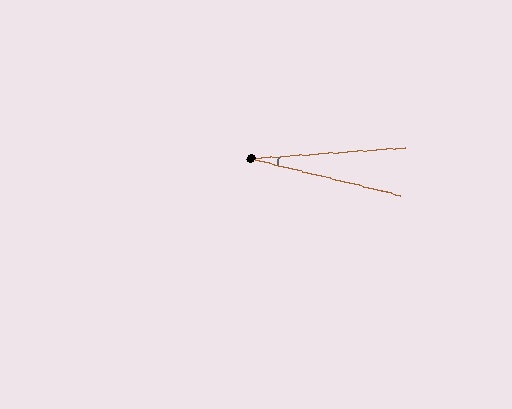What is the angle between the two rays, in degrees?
Approximately 18 degrees.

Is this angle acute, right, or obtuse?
It is acute.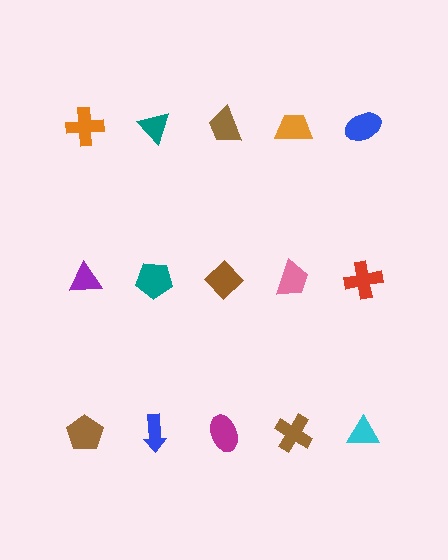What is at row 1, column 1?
An orange cross.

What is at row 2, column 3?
A brown diamond.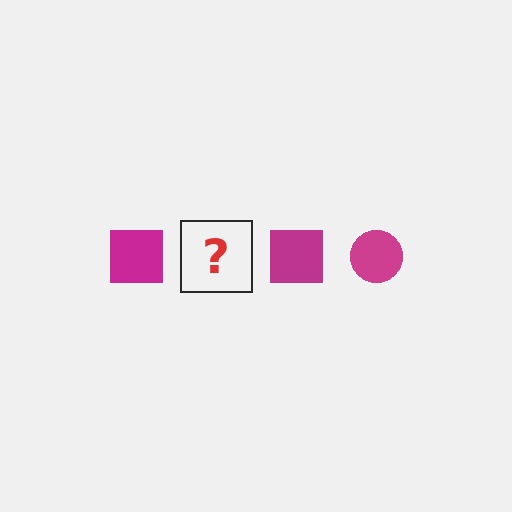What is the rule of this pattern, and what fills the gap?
The rule is that the pattern cycles through square, circle shapes in magenta. The gap should be filled with a magenta circle.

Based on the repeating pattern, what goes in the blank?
The blank should be a magenta circle.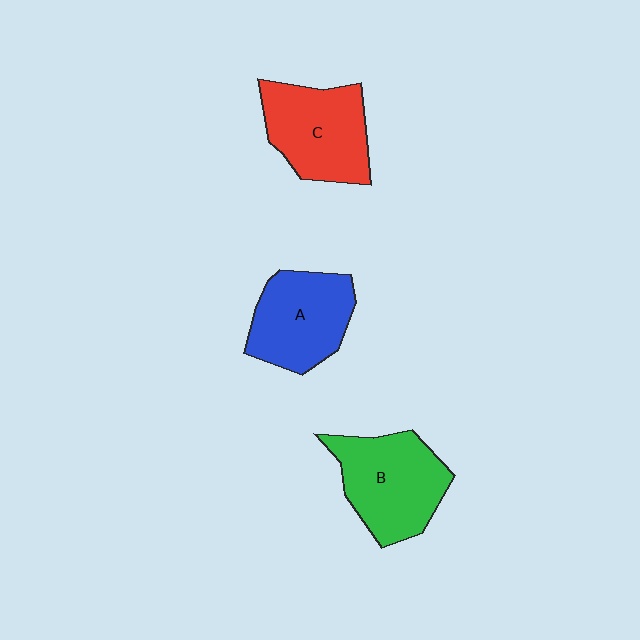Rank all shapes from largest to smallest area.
From largest to smallest: B (green), C (red), A (blue).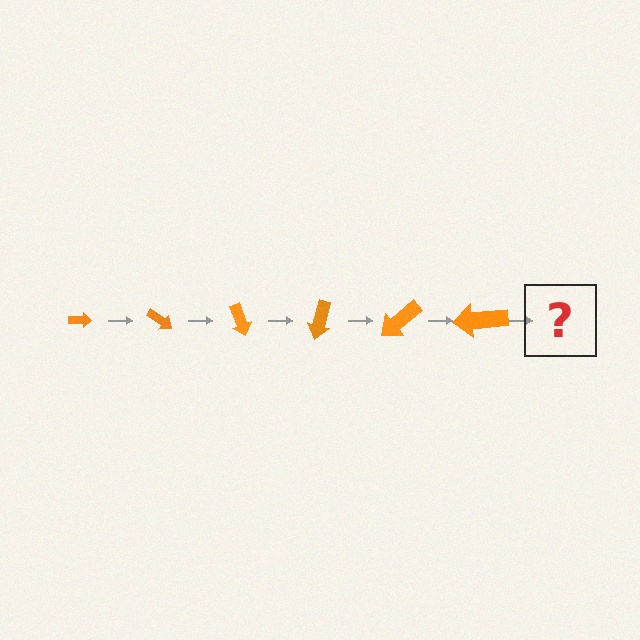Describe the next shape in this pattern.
It should be an arrow, larger than the previous one and rotated 210 degrees from the start.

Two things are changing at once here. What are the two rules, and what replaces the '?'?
The two rules are that the arrow grows larger each step and it rotates 35 degrees each step. The '?' should be an arrow, larger than the previous one and rotated 210 degrees from the start.